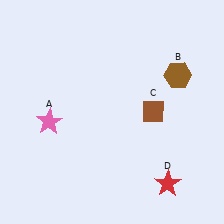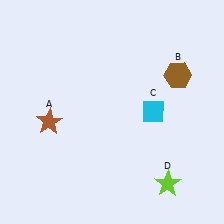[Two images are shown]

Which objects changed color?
A changed from pink to brown. C changed from brown to cyan. D changed from red to lime.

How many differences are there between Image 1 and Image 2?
There are 3 differences between the two images.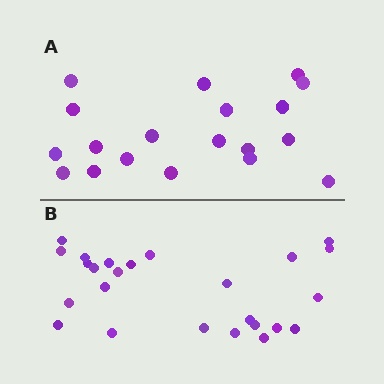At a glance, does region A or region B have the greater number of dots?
Region B (the bottom region) has more dots.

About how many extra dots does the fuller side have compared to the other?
Region B has about 6 more dots than region A.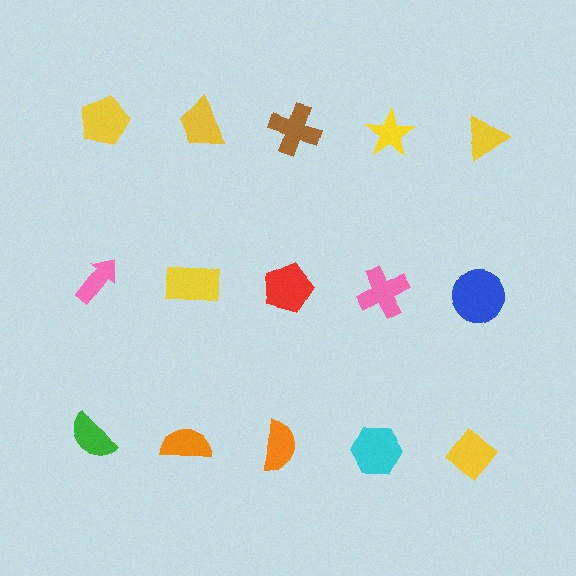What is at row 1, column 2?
A yellow trapezoid.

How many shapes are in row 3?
5 shapes.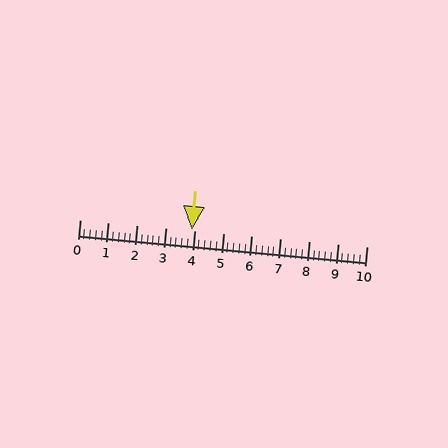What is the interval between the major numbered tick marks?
The major tick marks are spaced 1 units apart.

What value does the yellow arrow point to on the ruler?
The yellow arrow points to approximately 3.9.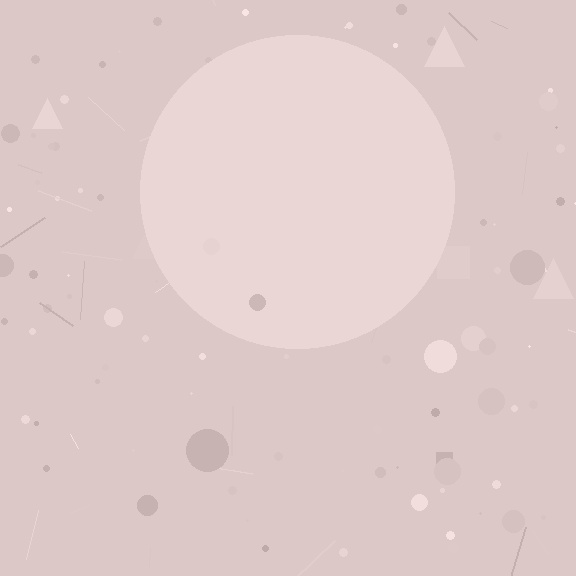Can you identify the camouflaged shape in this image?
The camouflaged shape is a circle.